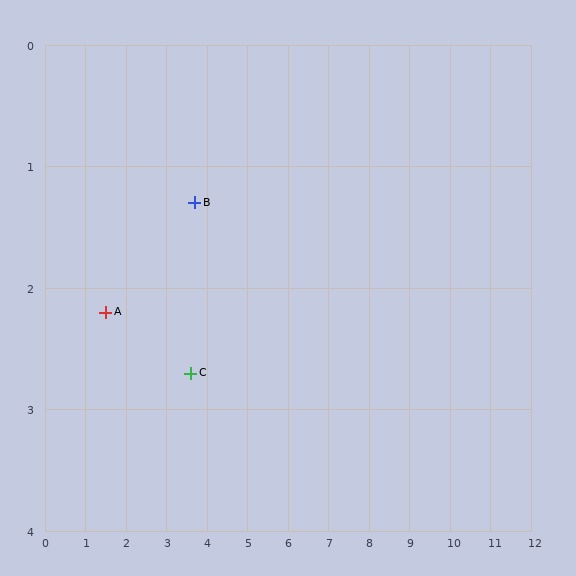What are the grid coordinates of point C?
Point C is at approximately (3.6, 2.7).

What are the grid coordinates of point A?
Point A is at approximately (1.5, 2.2).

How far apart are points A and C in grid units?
Points A and C are about 2.2 grid units apart.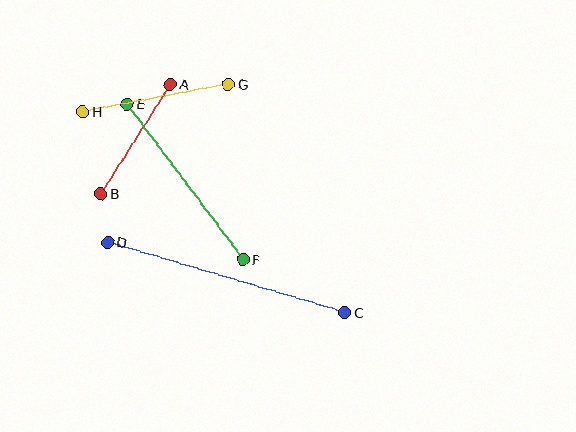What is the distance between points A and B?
The distance is approximately 130 pixels.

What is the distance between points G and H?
The distance is approximately 148 pixels.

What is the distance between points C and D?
The distance is approximately 247 pixels.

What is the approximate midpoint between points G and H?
The midpoint is at approximately (156, 98) pixels.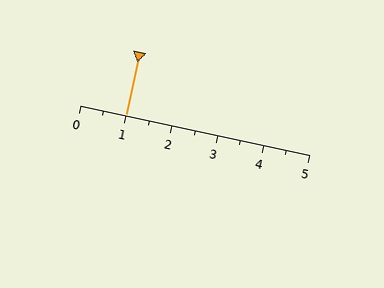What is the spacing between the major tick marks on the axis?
The major ticks are spaced 1 apart.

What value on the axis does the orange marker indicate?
The marker indicates approximately 1.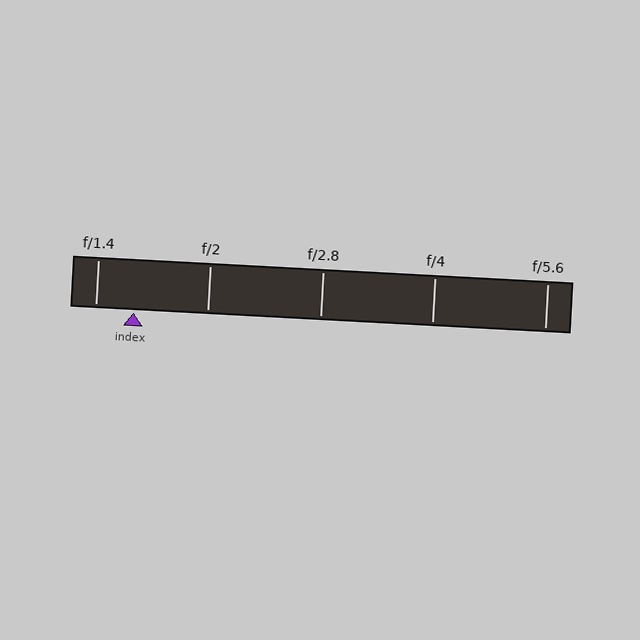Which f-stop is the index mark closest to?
The index mark is closest to f/1.4.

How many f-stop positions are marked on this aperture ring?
There are 5 f-stop positions marked.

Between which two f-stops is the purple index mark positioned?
The index mark is between f/1.4 and f/2.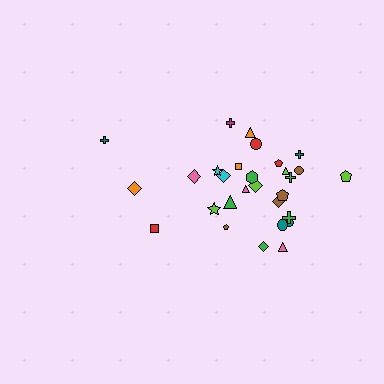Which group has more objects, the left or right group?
The right group.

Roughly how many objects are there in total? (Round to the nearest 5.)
Roughly 30 objects in total.